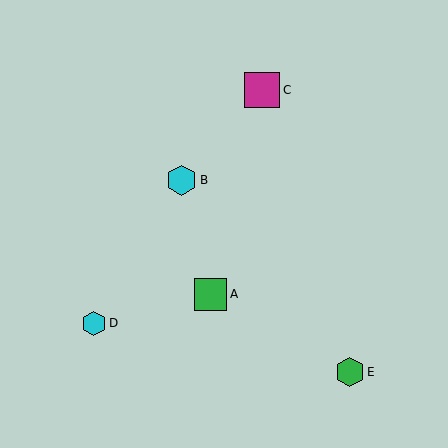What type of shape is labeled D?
Shape D is a cyan hexagon.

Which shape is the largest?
The magenta square (labeled C) is the largest.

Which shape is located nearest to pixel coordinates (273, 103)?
The magenta square (labeled C) at (262, 90) is nearest to that location.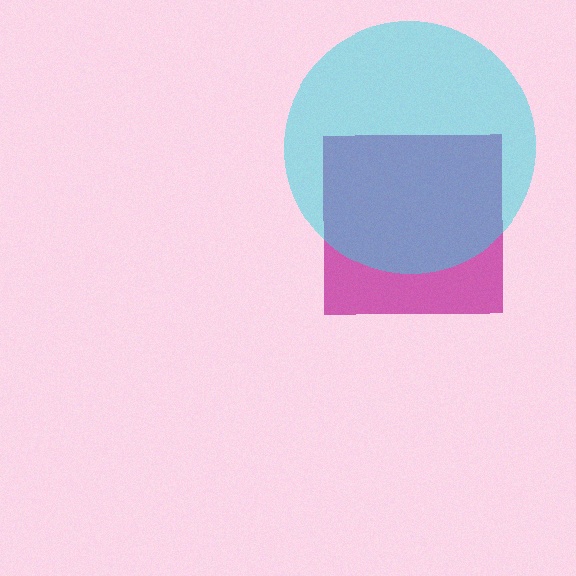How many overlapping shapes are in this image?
There are 2 overlapping shapes in the image.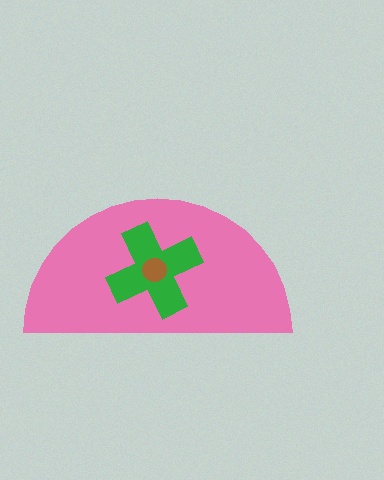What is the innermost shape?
The brown circle.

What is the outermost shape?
The pink semicircle.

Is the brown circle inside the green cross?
Yes.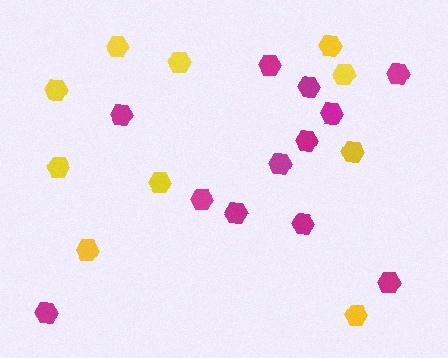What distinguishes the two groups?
There are 2 groups: one group of yellow hexagons (10) and one group of magenta hexagons (12).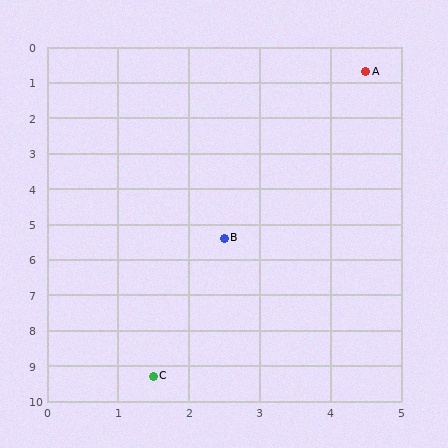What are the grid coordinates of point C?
Point C is at approximately (1.5, 9.3).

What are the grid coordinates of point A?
Point A is at approximately (4.5, 0.7).